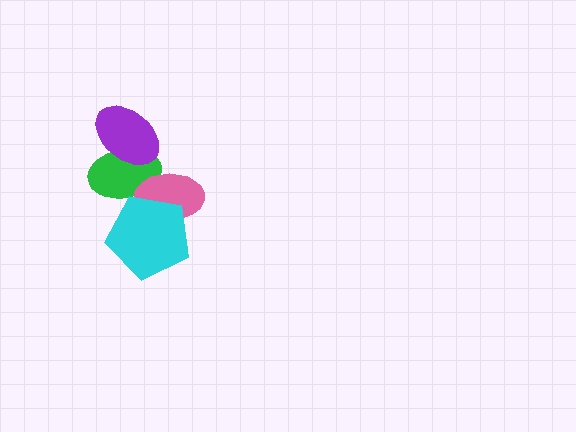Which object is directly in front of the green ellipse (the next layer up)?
The purple ellipse is directly in front of the green ellipse.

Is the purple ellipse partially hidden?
No, no other shape covers it.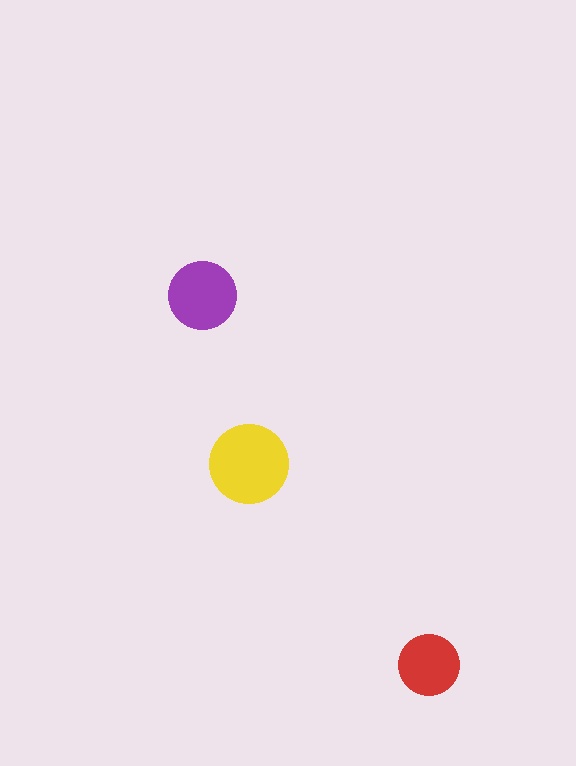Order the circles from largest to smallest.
the yellow one, the purple one, the red one.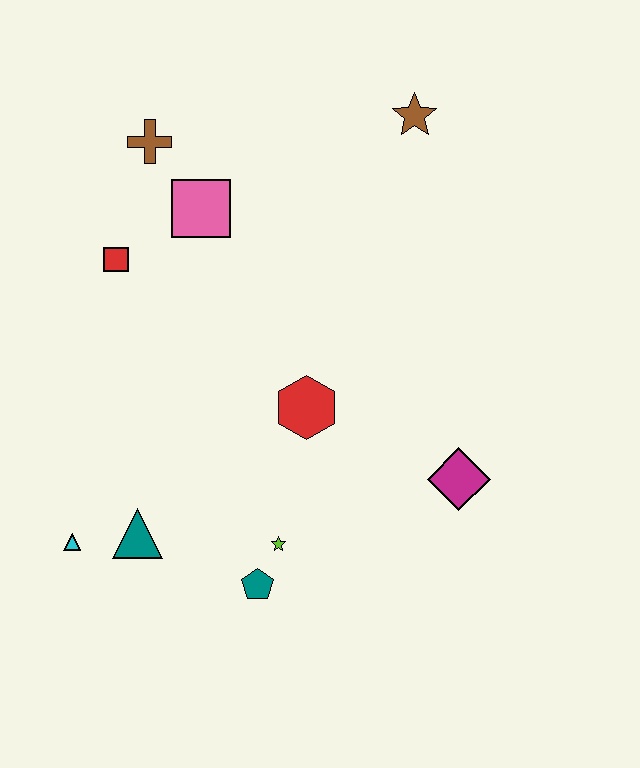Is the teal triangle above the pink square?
No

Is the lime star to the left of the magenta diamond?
Yes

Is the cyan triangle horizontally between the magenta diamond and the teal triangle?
No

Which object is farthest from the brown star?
The cyan triangle is farthest from the brown star.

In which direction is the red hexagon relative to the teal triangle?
The red hexagon is to the right of the teal triangle.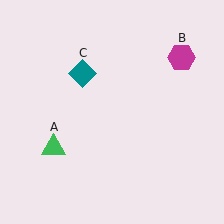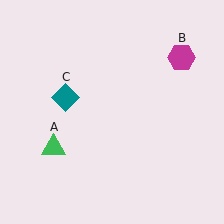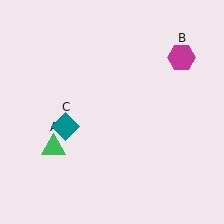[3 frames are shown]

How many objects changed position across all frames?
1 object changed position: teal diamond (object C).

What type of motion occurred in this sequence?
The teal diamond (object C) rotated counterclockwise around the center of the scene.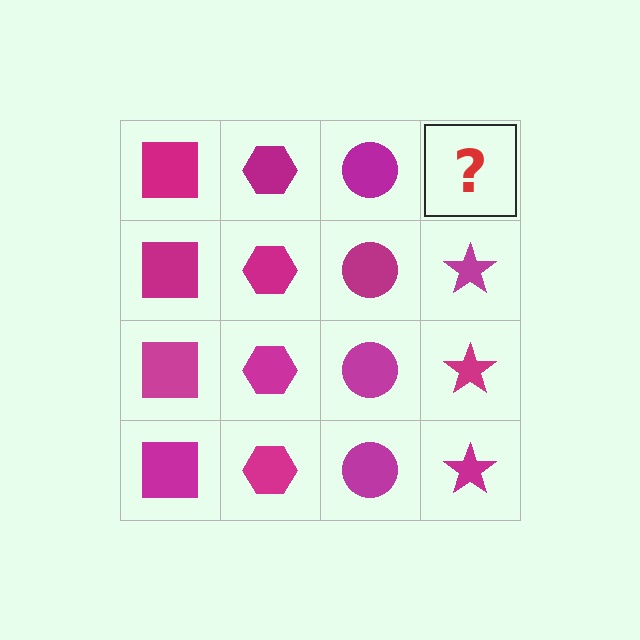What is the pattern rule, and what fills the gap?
The rule is that each column has a consistent shape. The gap should be filled with a magenta star.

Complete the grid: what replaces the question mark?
The question mark should be replaced with a magenta star.